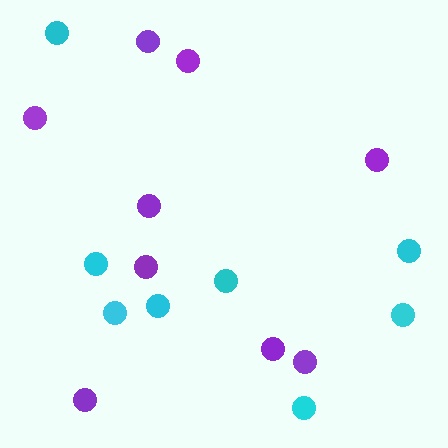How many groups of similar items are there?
There are 2 groups: one group of purple circles (9) and one group of cyan circles (8).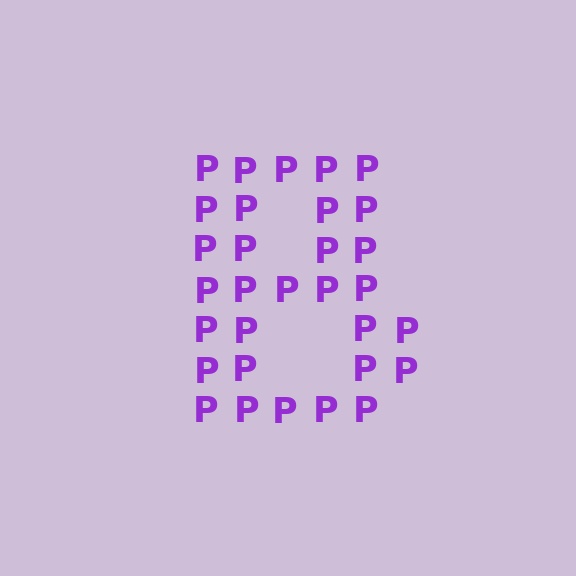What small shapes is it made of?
It is made of small letter P's.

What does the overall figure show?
The overall figure shows the letter B.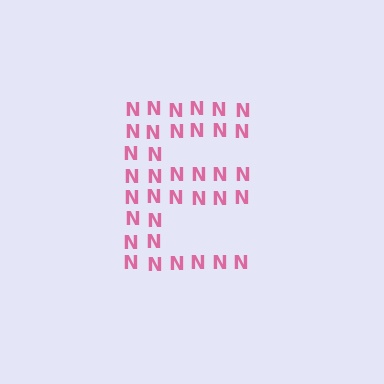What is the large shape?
The large shape is the letter E.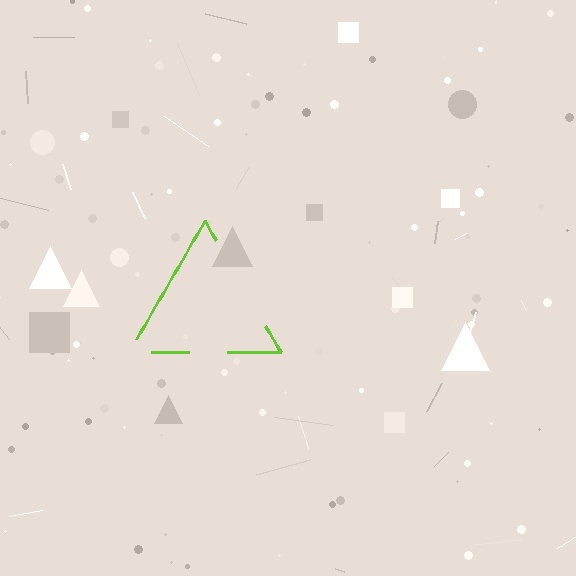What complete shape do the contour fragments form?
The contour fragments form a triangle.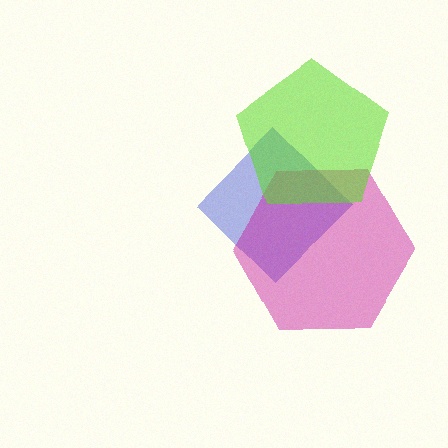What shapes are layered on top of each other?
The layered shapes are: a blue diamond, a magenta hexagon, a lime pentagon.